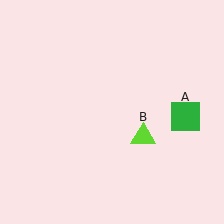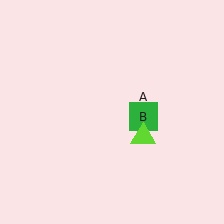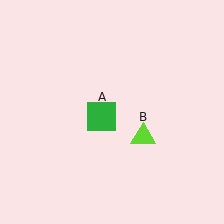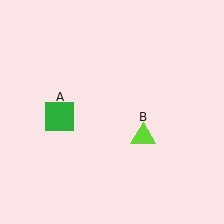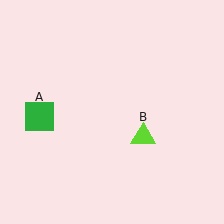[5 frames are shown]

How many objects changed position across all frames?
1 object changed position: green square (object A).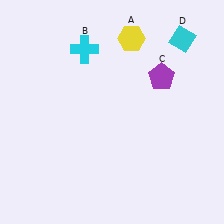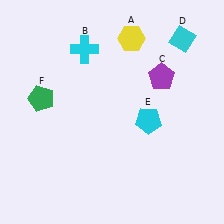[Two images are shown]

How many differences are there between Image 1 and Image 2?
There are 2 differences between the two images.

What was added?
A cyan pentagon (E), a green pentagon (F) were added in Image 2.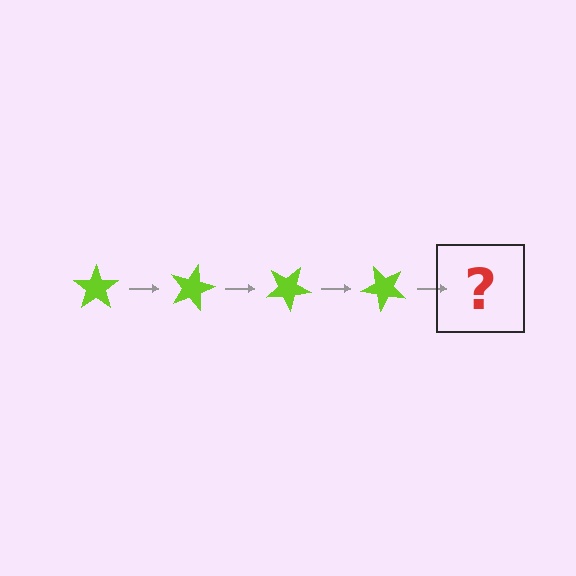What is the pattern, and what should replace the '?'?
The pattern is that the star rotates 15 degrees each step. The '?' should be a lime star rotated 60 degrees.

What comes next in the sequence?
The next element should be a lime star rotated 60 degrees.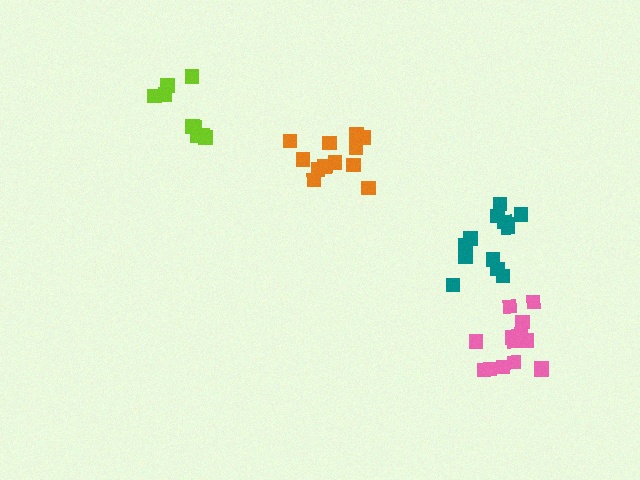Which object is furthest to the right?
The pink cluster is rightmost.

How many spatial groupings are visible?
There are 4 spatial groupings.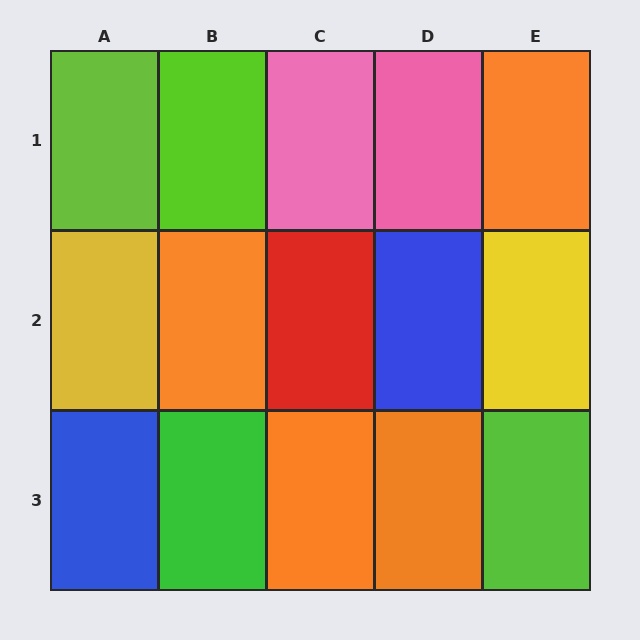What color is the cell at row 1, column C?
Pink.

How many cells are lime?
3 cells are lime.